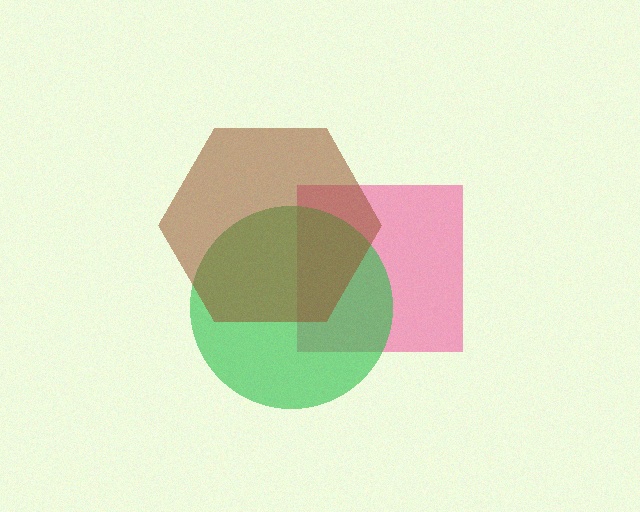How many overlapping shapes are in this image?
There are 3 overlapping shapes in the image.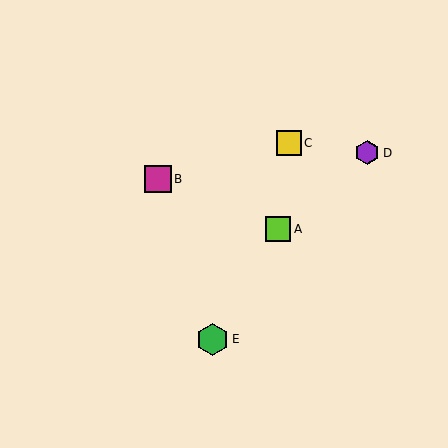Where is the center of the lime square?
The center of the lime square is at (278, 229).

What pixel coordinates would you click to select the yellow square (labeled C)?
Click at (289, 143) to select the yellow square C.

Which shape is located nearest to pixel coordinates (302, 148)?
The yellow square (labeled C) at (289, 143) is nearest to that location.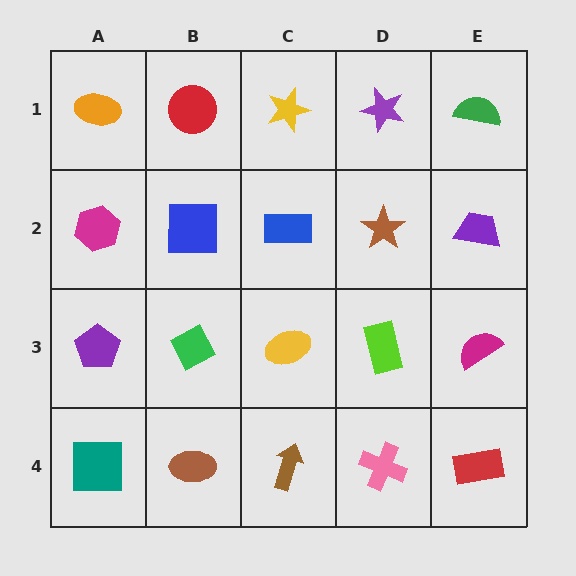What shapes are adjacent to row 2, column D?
A purple star (row 1, column D), a lime rectangle (row 3, column D), a blue rectangle (row 2, column C), a purple trapezoid (row 2, column E).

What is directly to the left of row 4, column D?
A brown arrow.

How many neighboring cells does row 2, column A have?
3.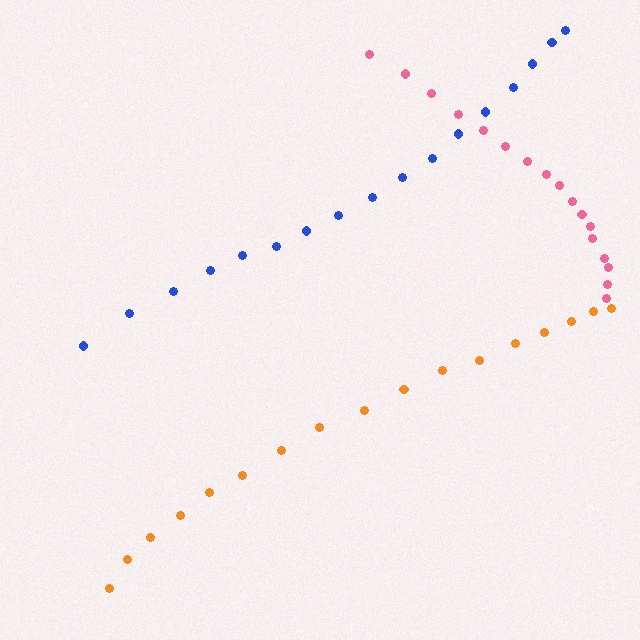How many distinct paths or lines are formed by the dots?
There are 3 distinct paths.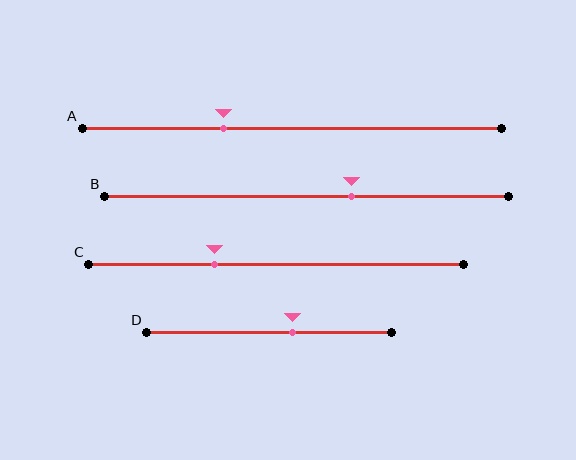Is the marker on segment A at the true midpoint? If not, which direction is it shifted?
No, the marker on segment A is shifted to the left by about 16% of the segment length.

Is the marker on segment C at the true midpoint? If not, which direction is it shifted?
No, the marker on segment C is shifted to the left by about 16% of the segment length.